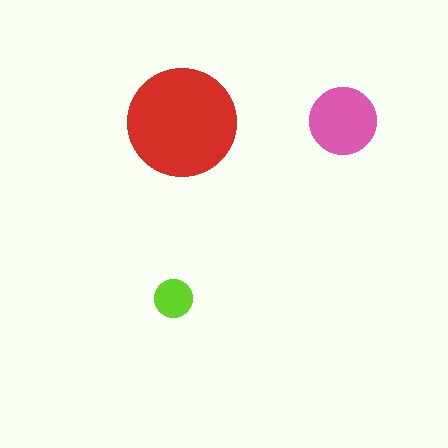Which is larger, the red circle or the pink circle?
The red one.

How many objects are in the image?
There are 3 objects in the image.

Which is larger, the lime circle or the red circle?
The red one.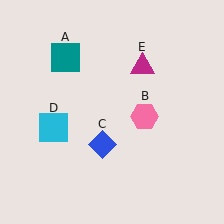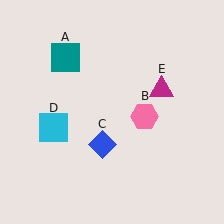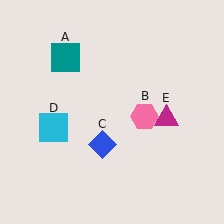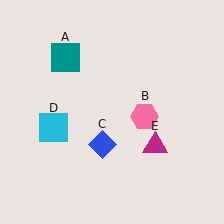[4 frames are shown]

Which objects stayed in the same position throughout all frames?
Teal square (object A) and pink hexagon (object B) and blue diamond (object C) and cyan square (object D) remained stationary.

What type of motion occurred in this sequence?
The magenta triangle (object E) rotated clockwise around the center of the scene.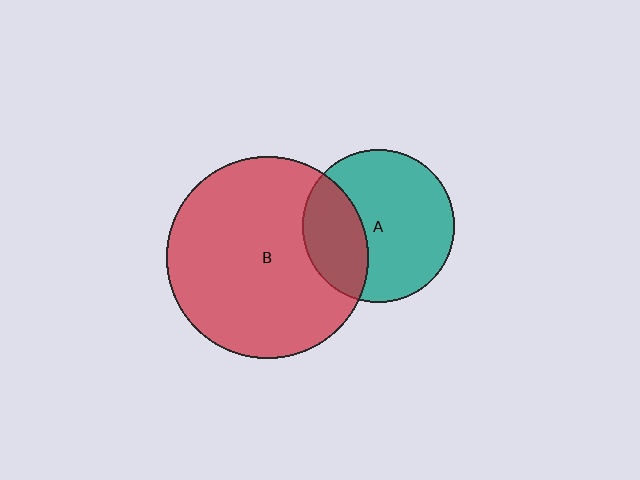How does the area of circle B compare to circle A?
Approximately 1.8 times.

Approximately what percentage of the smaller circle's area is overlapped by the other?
Approximately 30%.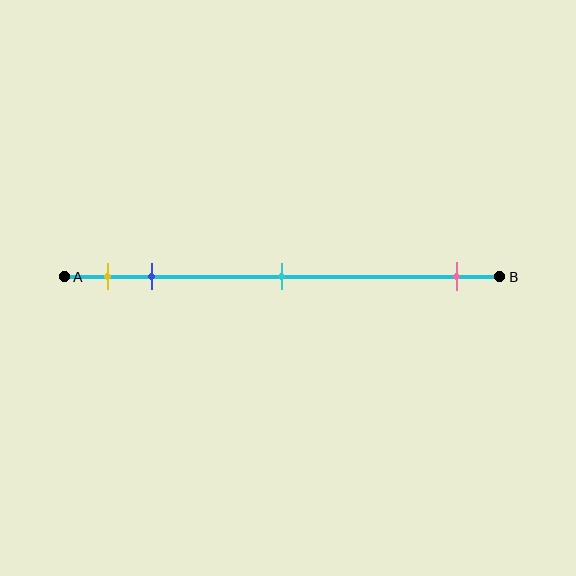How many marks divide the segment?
There are 4 marks dividing the segment.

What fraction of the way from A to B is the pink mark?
The pink mark is approximately 90% (0.9) of the way from A to B.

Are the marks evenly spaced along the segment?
No, the marks are not evenly spaced.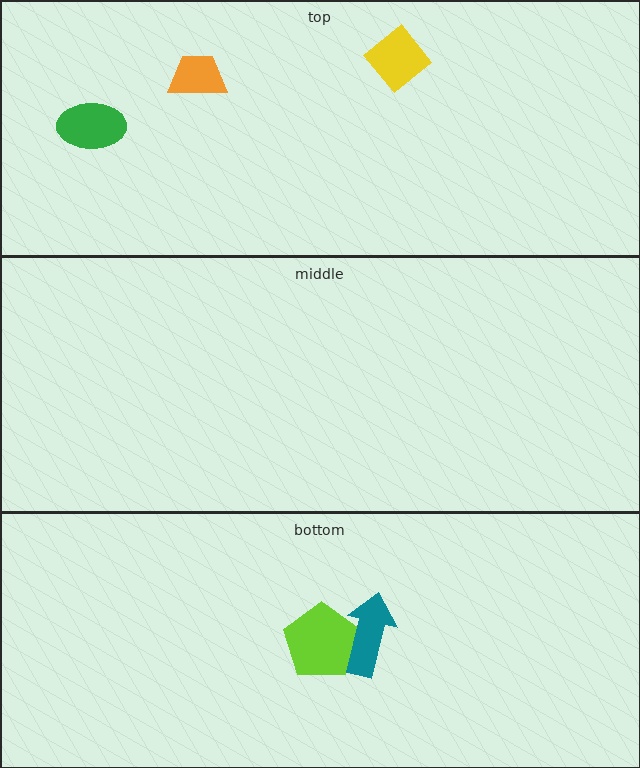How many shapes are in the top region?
3.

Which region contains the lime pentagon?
The bottom region.